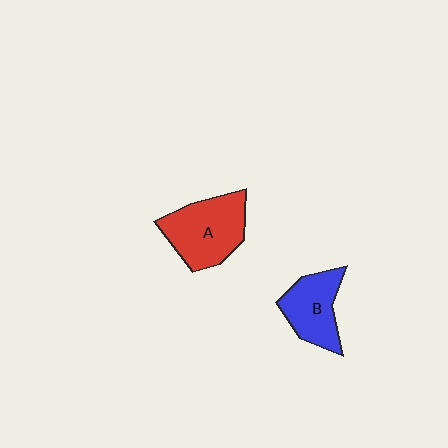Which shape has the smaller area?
Shape B (blue).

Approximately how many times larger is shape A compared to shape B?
Approximately 1.3 times.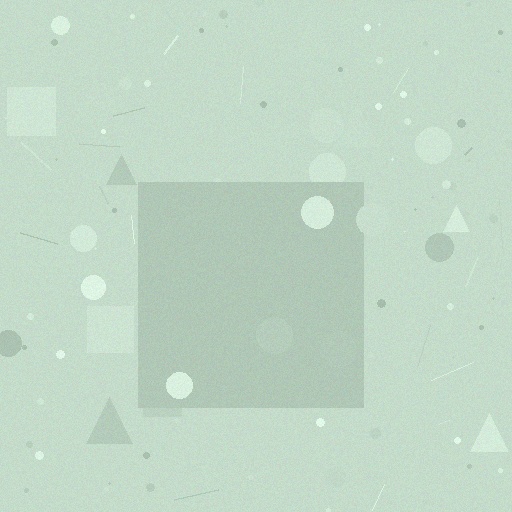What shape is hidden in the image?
A square is hidden in the image.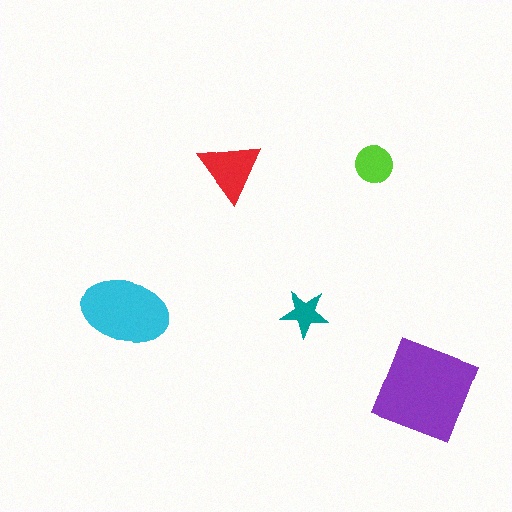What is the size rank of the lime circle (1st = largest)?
4th.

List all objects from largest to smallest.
The purple diamond, the cyan ellipse, the red triangle, the lime circle, the teal star.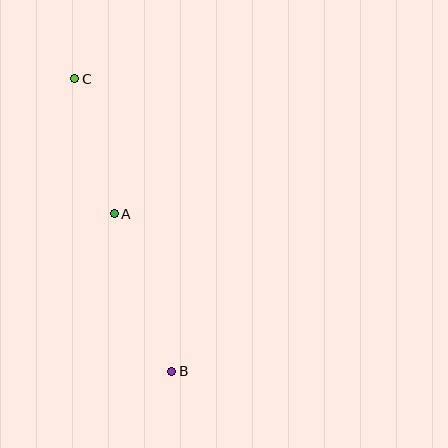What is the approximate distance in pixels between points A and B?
The distance between A and B is approximately 167 pixels.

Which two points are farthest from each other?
Points B and C are farthest from each other.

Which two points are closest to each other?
Points A and C are closest to each other.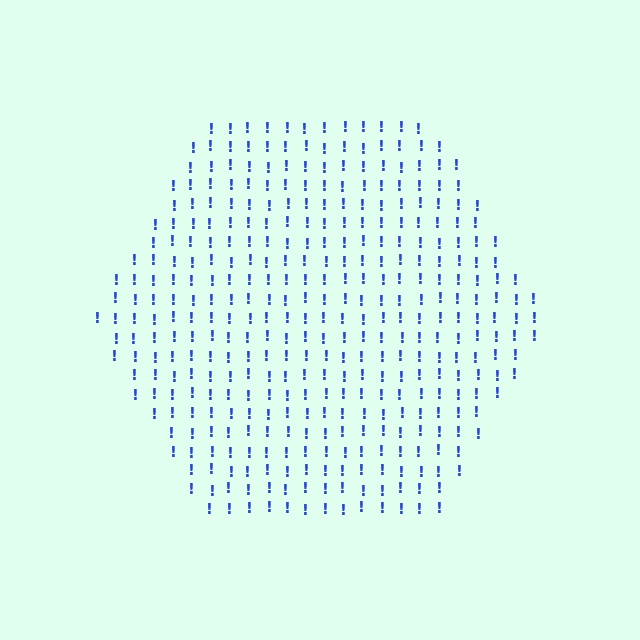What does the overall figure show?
The overall figure shows a hexagon.